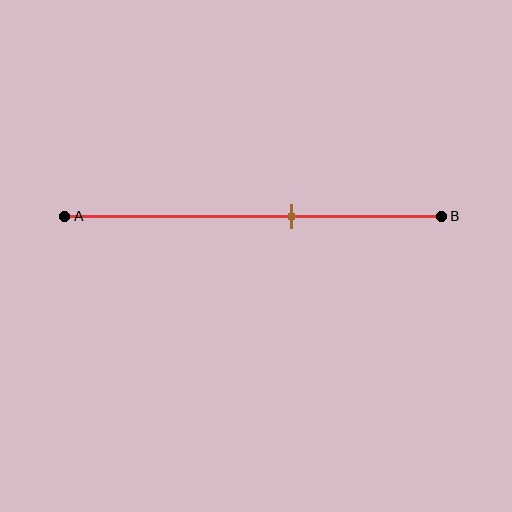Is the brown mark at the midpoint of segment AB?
No, the mark is at about 60% from A, not at the 50% midpoint.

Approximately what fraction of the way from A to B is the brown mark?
The brown mark is approximately 60% of the way from A to B.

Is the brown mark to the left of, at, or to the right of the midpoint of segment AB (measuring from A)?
The brown mark is to the right of the midpoint of segment AB.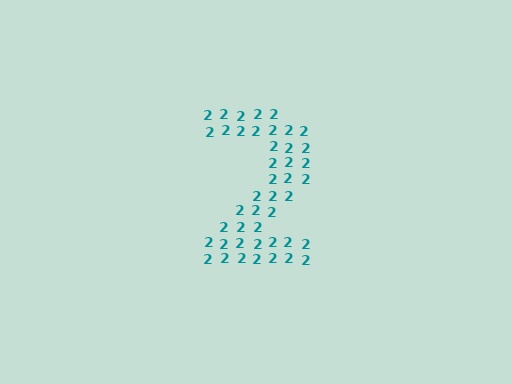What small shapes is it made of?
It is made of small digit 2's.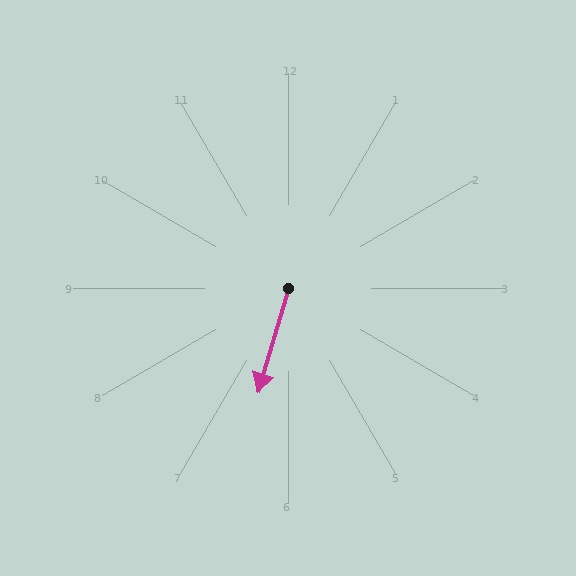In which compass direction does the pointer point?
South.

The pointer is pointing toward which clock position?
Roughly 7 o'clock.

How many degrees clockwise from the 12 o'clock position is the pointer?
Approximately 196 degrees.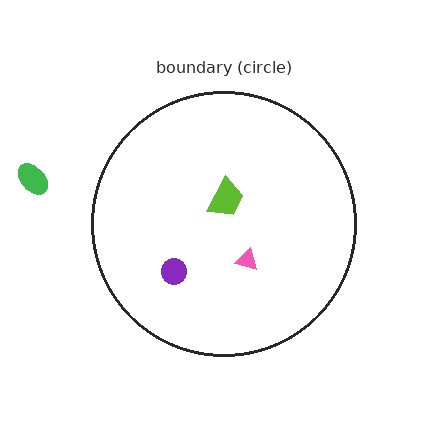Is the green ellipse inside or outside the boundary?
Outside.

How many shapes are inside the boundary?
3 inside, 1 outside.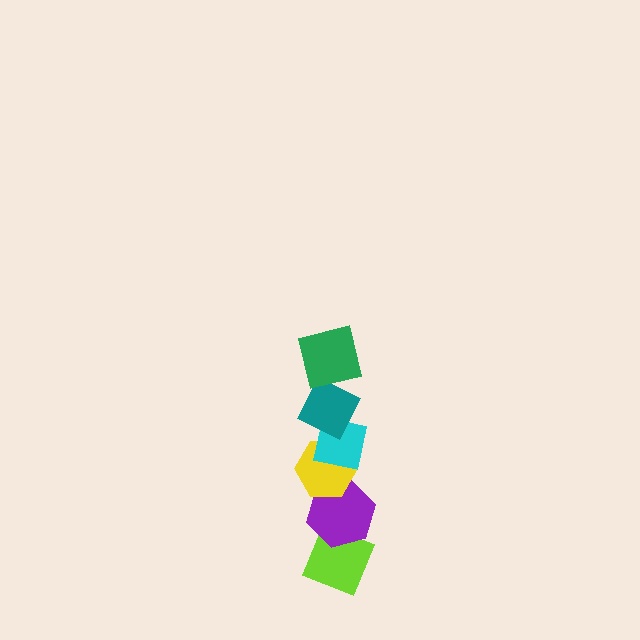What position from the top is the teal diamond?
The teal diamond is 2nd from the top.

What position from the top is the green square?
The green square is 1st from the top.